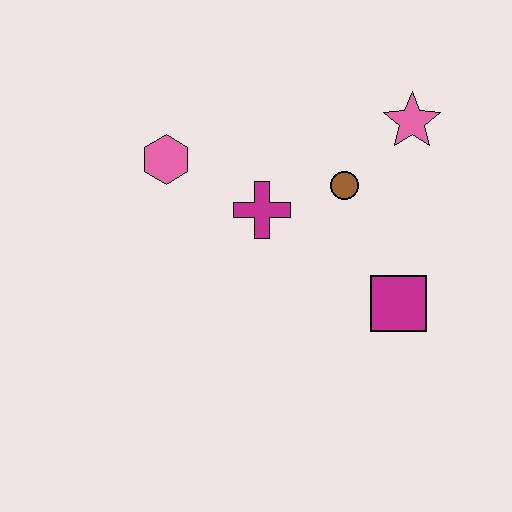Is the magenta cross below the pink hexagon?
Yes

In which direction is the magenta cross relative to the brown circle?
The magenta cross is to the left of the brown circle.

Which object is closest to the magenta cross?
The brown circle is closest to the magenta cross.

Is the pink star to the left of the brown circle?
No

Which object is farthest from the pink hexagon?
The magenta square is farthest from the pink hexagon.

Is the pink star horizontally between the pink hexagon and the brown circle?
No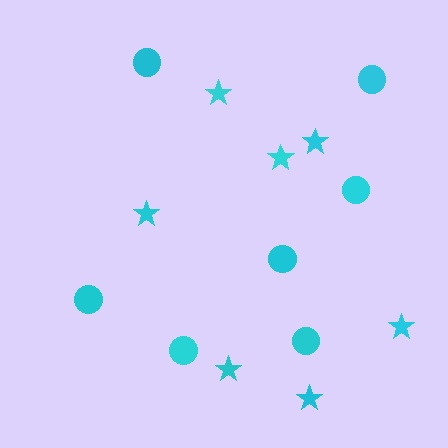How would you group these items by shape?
There are 2 groups: one group of circles (7) and one group of stars (7).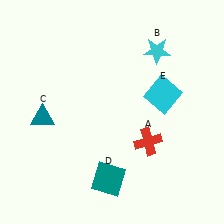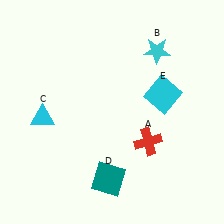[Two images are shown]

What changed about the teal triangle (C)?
In Image 1, C is teal. In Image 2, it changed to cyan.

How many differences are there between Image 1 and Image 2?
There is 1 difference between the two images.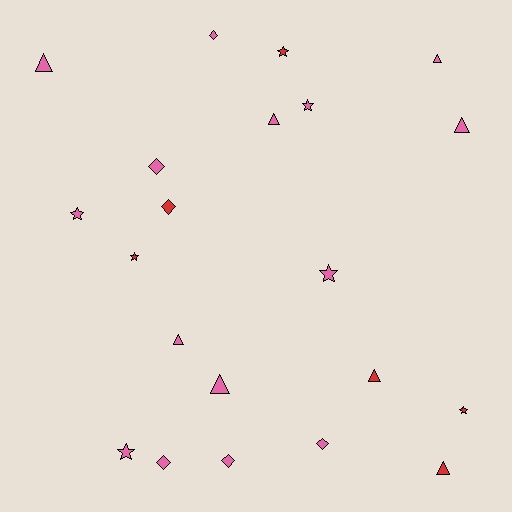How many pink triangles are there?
There are 6 pink triangles.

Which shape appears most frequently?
Triangle, with 8 objects.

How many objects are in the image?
There are 21 objects.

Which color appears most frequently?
Pink, with 15 objects.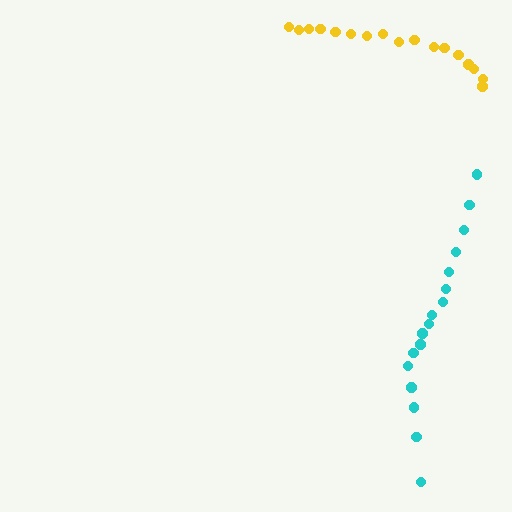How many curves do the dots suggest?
There are 2 distinct paths.